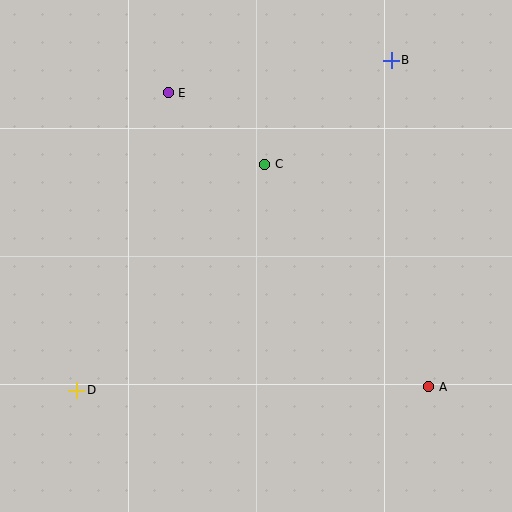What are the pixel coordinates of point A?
Point A is at (429, 387).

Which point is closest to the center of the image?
Point C at (265, 164) is closest to the center.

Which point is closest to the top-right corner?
Point B is closest to the top-right corner.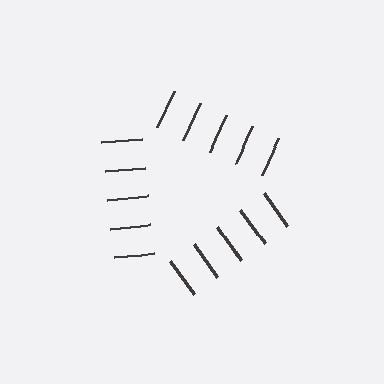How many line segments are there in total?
15 — 5 along each of the 3 edges.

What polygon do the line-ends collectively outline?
An illusory triangle — the line segments terminate on its edges but no continuous stroke is drawn.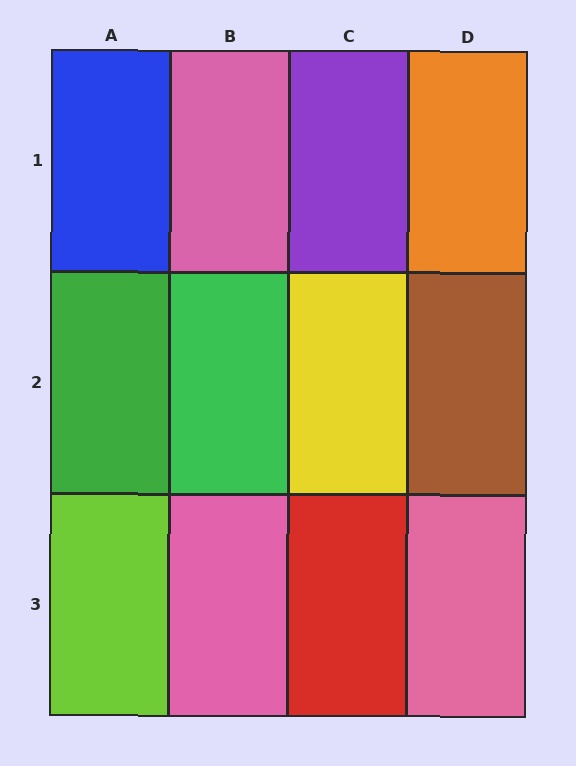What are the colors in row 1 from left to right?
Blue, pink, purple, orange.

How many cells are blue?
1 cell is blue.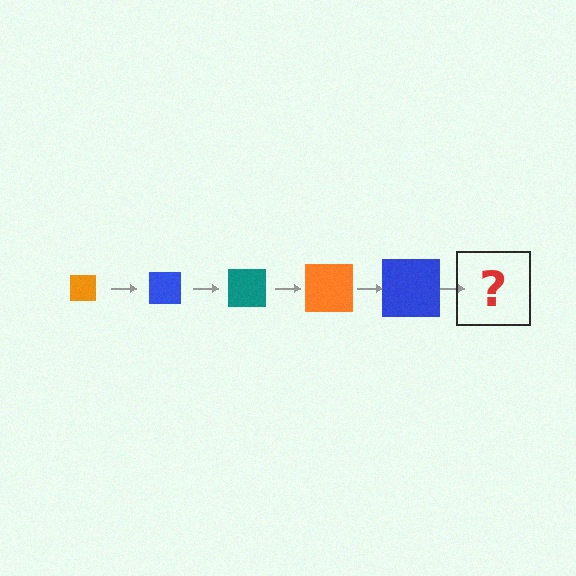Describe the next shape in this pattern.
It should be a teal square, larger than the previous one.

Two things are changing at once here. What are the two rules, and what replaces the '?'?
The two rules are that the square grows larger each step and the color cycles through orange, blue, and teal. The '?' should be a teal square, larger than the previous one.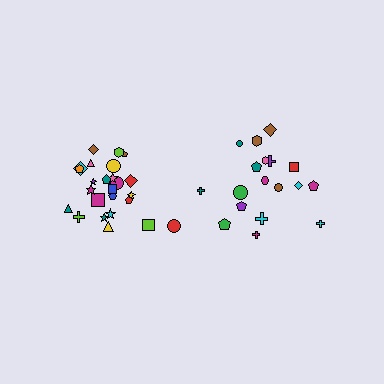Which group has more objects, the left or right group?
The left group.